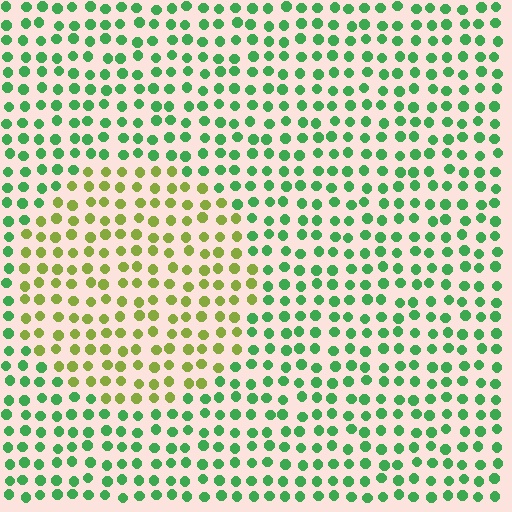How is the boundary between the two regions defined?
The boundary is defined purely by a slight shift in hue (about 51 degrees). Spacing, size, and orientation are identical on both sides.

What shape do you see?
I see a circle.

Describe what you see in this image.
The image is filled with small green elements in a uniform arrangement. A circle-shaped region is visible where the elements are tinted to a slightly different hue, forming a subtle color boundary.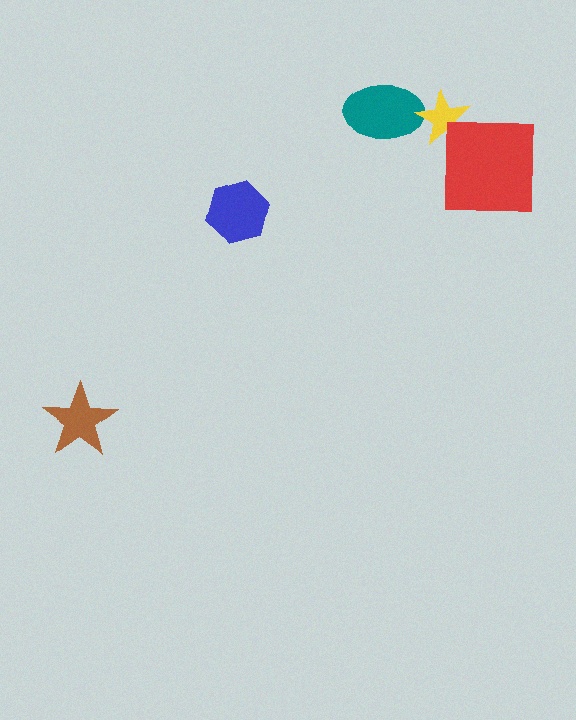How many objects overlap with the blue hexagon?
0 objects overlap with the blue hexagon.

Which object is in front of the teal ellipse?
The yellow star is in front of the teal ellipse.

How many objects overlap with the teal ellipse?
1 object overlaps with the teal ellipse.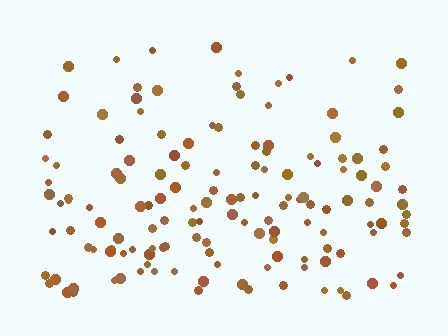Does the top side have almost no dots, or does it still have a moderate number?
Still a moderate number, just noticeably fewer than the bottom.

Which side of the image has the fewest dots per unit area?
The top.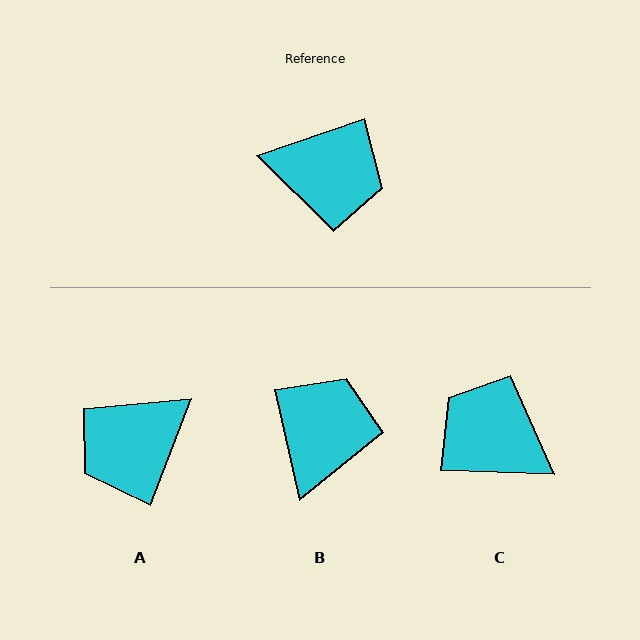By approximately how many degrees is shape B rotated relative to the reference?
Approximately 84 degrees counter-clockwise.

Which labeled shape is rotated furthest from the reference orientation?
C, about 159 degrees away.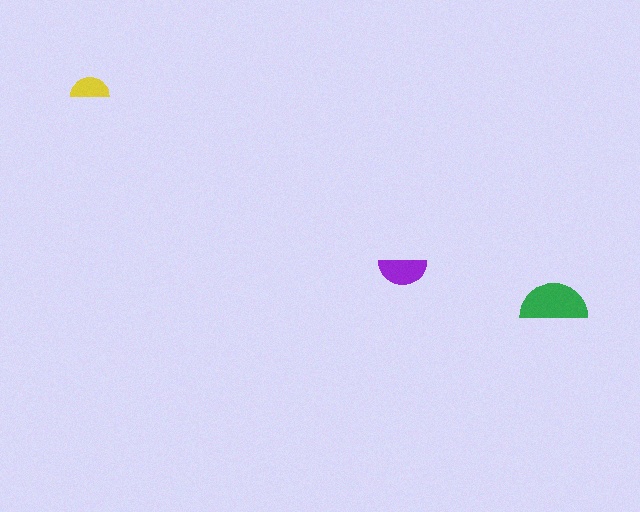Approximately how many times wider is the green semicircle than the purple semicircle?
About 1.5 times wider.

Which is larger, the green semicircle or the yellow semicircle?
The green one.